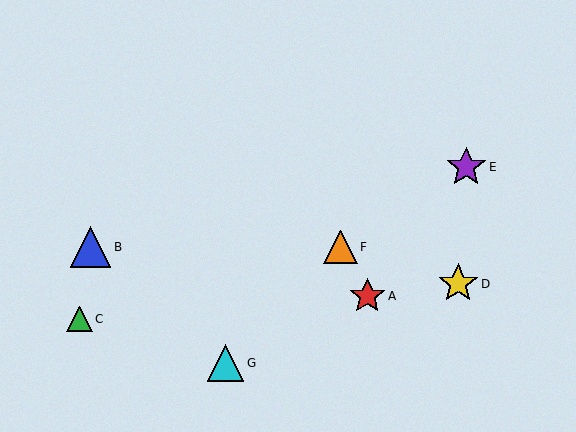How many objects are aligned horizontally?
2 objects (B, F) are aligned horizontally.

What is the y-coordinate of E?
Object E is at y≈167.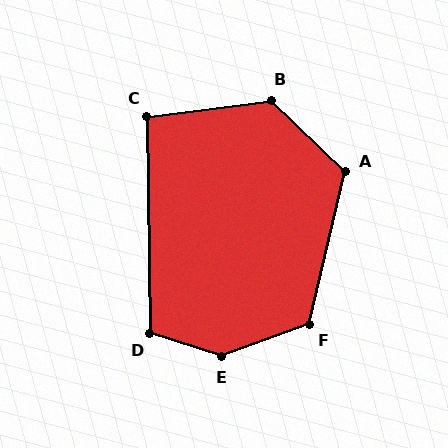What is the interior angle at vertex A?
Approximately 121 degrees (obtuse).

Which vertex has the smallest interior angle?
C, at approximately 97 degrees.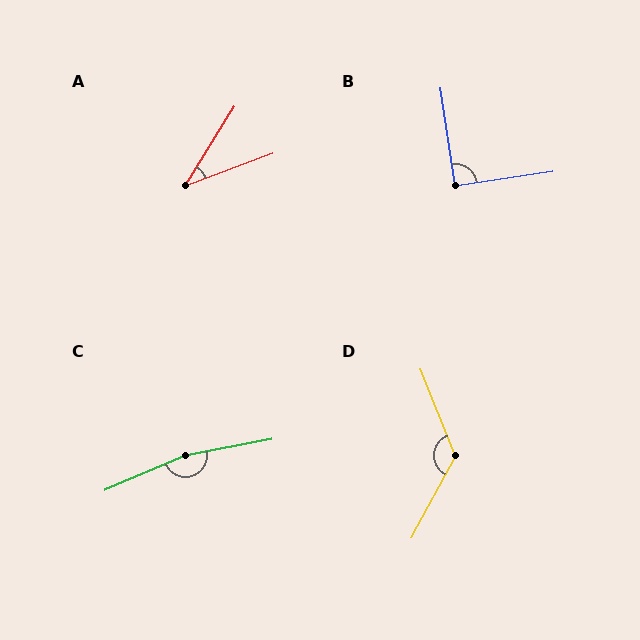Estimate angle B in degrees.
Approximately 90 degrees.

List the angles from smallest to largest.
A (38°), B (90°), D (130°), C (168°).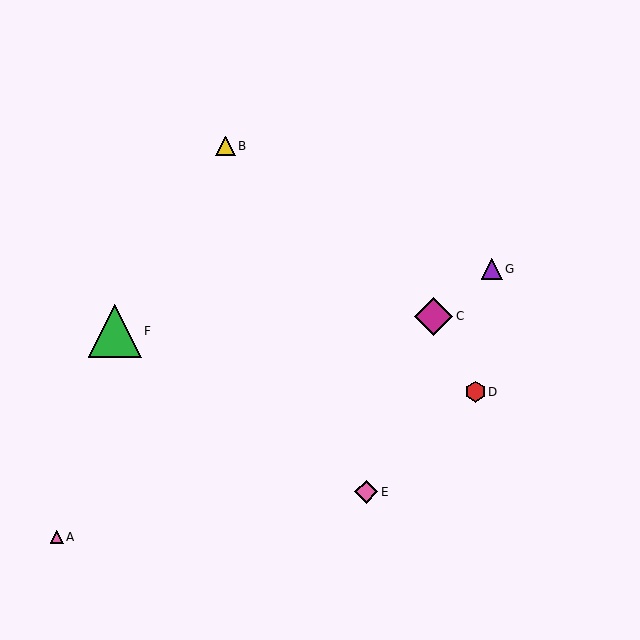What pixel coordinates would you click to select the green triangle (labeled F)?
Click at (115, 331) to select the green triangle F.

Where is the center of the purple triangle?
The center of the purple triangle is at (492, 269).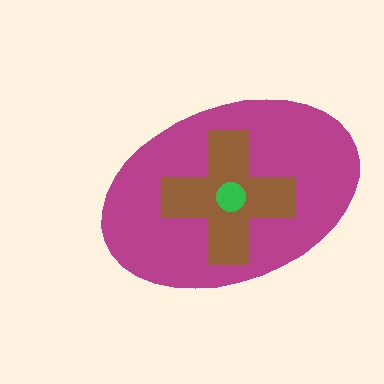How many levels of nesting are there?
3.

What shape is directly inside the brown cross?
The green circle.